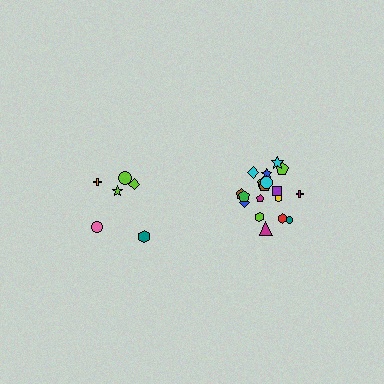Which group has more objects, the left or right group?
The right group.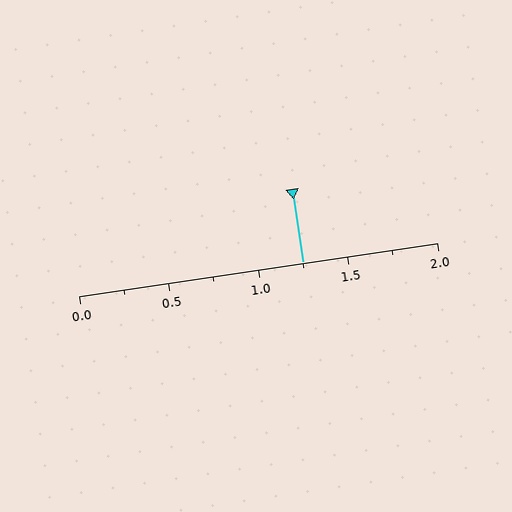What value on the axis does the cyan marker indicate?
The marker indicates approximately 1.25.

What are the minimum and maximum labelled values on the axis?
The axis runs from 0.0 to 2.0.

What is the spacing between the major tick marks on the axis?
The major ticks are spaced 0.5 apart.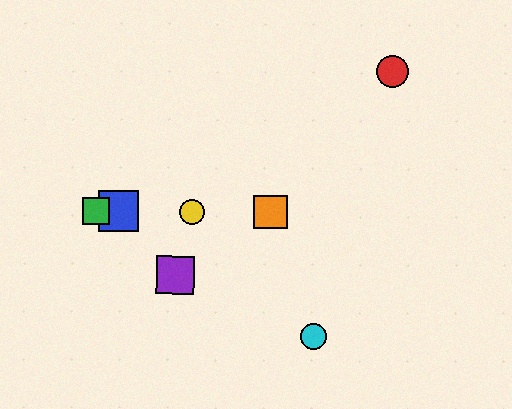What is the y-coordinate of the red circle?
The red circle is at y≈71.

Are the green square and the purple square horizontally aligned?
No, the green square is at y≈211 and the purple square is at y≈275.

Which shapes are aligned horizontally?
The blue square, the green square, the yellow circle, the orange square are aligned horizontally.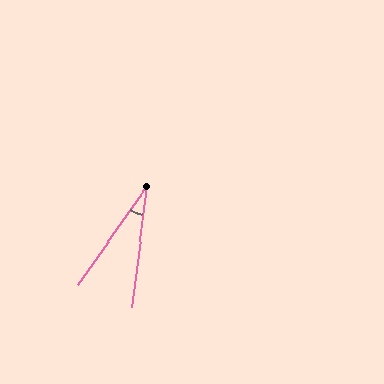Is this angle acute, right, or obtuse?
It is acute.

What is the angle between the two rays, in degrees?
Approximately 28 degrees.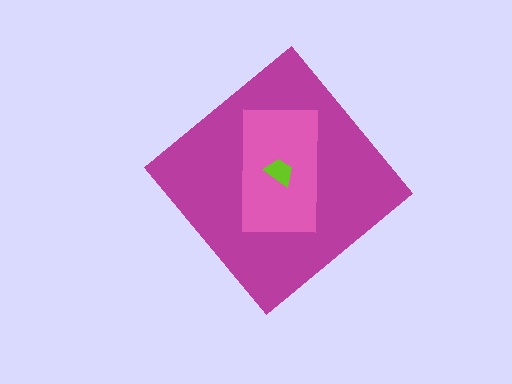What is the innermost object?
The lime trapezoid.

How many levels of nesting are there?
3.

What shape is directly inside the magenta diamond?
The pink rectangle.